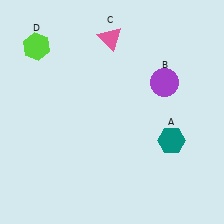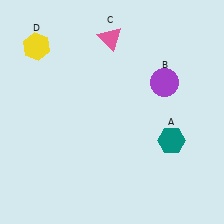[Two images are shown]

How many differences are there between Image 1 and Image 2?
There is 1 difference between the two images.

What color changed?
The hexagon (D) changed from lime in Image 1 to yellow in Image 2.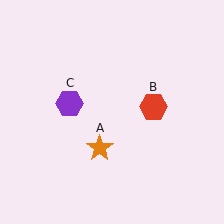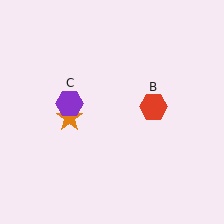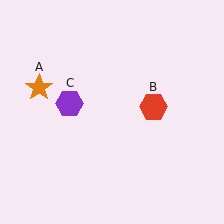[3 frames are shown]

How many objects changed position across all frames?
1 object changed position: orange star (object A).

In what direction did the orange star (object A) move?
The orange star (object A) moved up and to the left.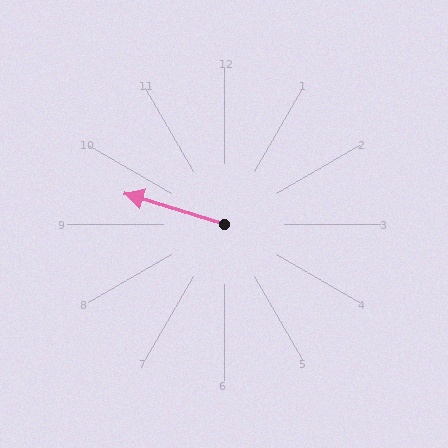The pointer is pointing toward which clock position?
Roughly 10 o'clock.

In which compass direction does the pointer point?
West.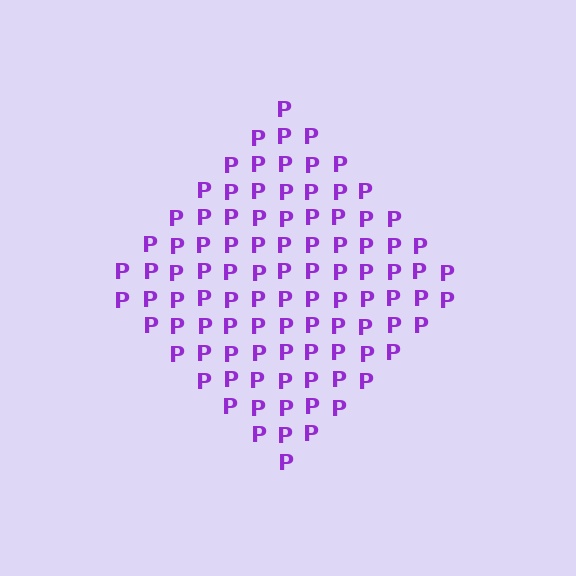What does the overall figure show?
The overall figure shows a diamond.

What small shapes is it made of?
It is made of small letter P's.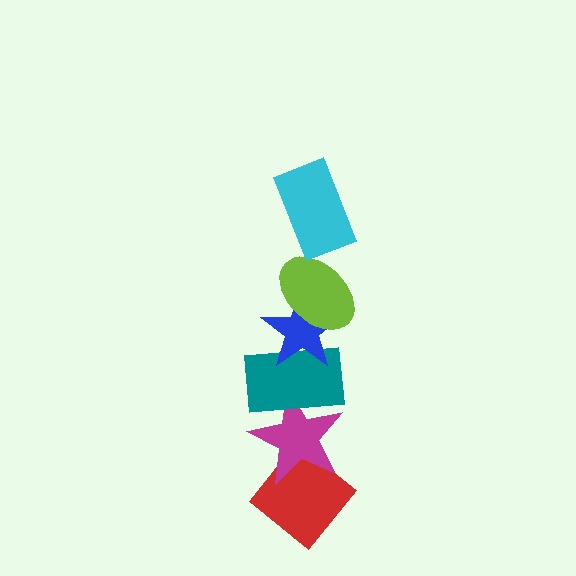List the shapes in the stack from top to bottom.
From top to bottom: the cyan rectangle, the lime ellipse, the blue star, the teal rectangle, the magenta star, the red diamond.